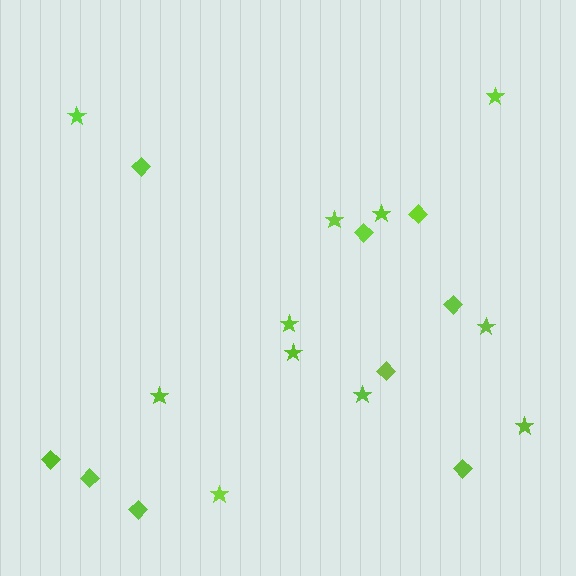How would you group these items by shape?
There are 2 groups: one group of diamonds (9) and one group of stars (11).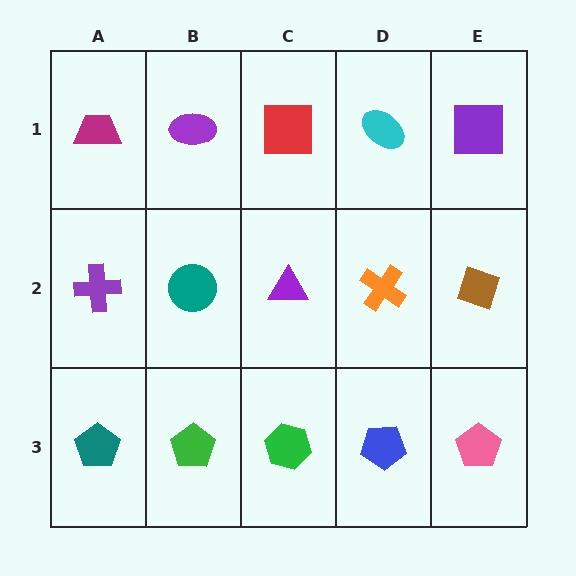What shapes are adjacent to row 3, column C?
A purple triangle (row 2, column C), a green pentagon (row 3, column B), a blue pentagon (row 3, column D).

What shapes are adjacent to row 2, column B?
A purple ellipse (row 1, column B), a green pentagon (row 3, column B), a purple cross (row 2, column A), a purple triangle (row 2, column C).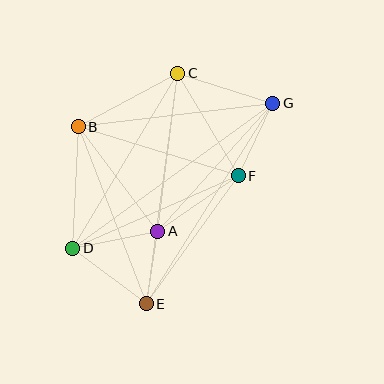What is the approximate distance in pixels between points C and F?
The distance between C and F is approximately 119 pixels.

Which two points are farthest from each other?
Points D and G are farthest from each other.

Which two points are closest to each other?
Points A and E are closest to each other.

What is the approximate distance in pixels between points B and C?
The distance between B and C is approximately 113 pixels.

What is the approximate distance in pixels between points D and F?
The distance between D and F is approximately 180 pixels.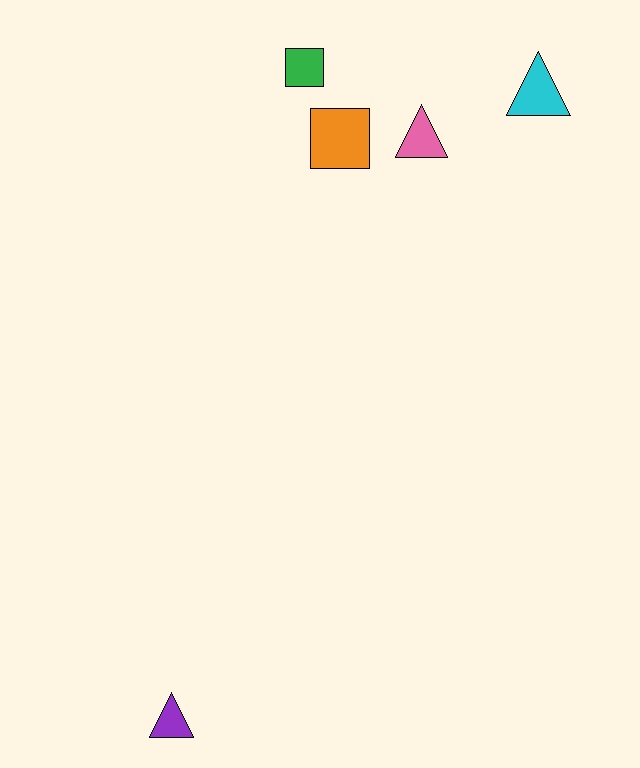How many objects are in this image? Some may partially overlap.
There are 5 objects.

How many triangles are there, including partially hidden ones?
There are 3 triangles.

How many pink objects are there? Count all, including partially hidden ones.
There is 1 pink object.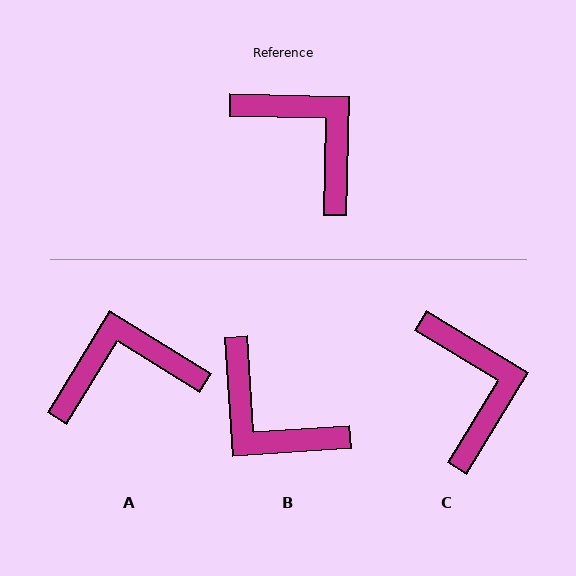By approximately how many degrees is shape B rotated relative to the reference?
Approximately 175 degrees clockwise.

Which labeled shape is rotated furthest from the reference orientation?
B, about 175 degrees away.